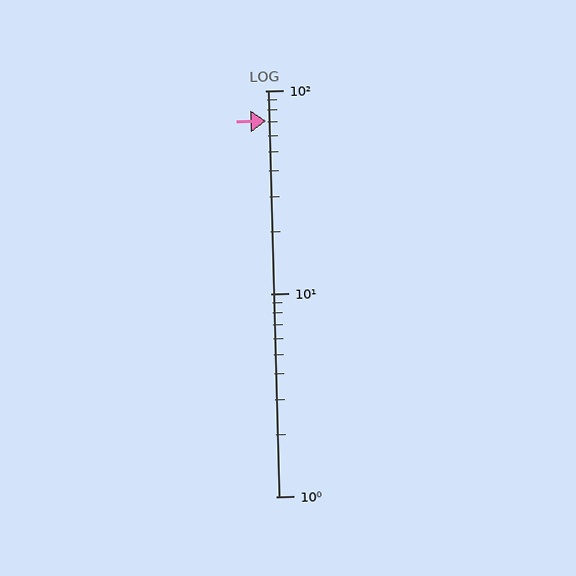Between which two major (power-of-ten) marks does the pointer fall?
The pointer is between 10 and 100.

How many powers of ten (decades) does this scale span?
The scale spans 2 decades, from 1 to 100.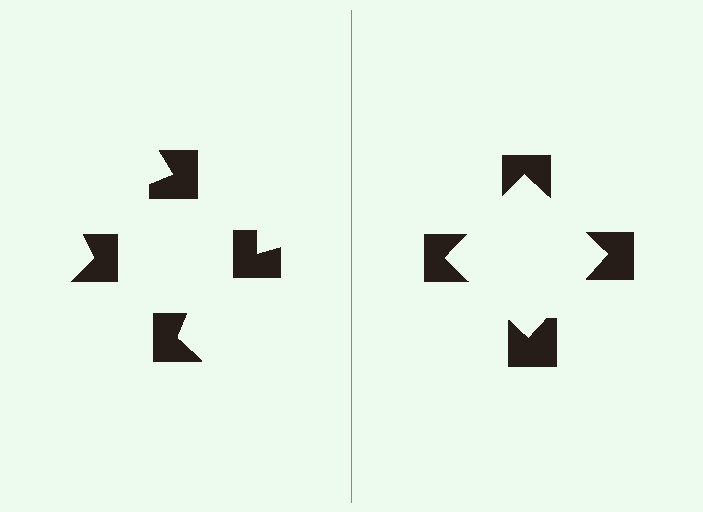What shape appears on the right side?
An illusory square.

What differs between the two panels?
The notched squares are positioned identically on both sides; only the wedge orientations differ. On the right they align to a square; on the left they are misaligned.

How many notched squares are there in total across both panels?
8 — 4 on each side.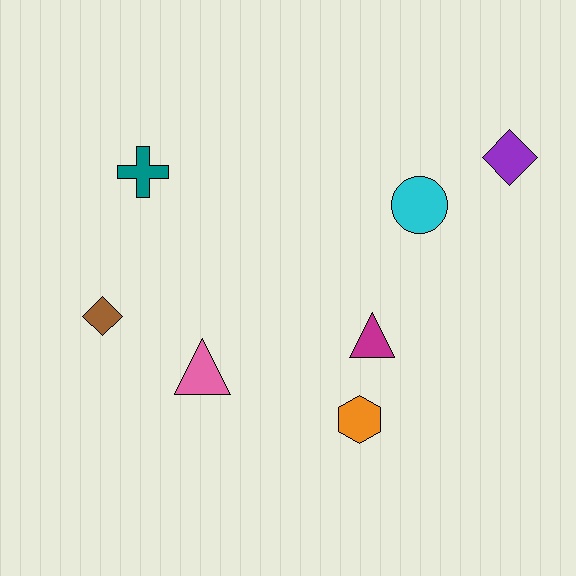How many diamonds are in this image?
There are 2 diamonds.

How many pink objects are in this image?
There is 1 pink object.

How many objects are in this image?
There are 7 objects.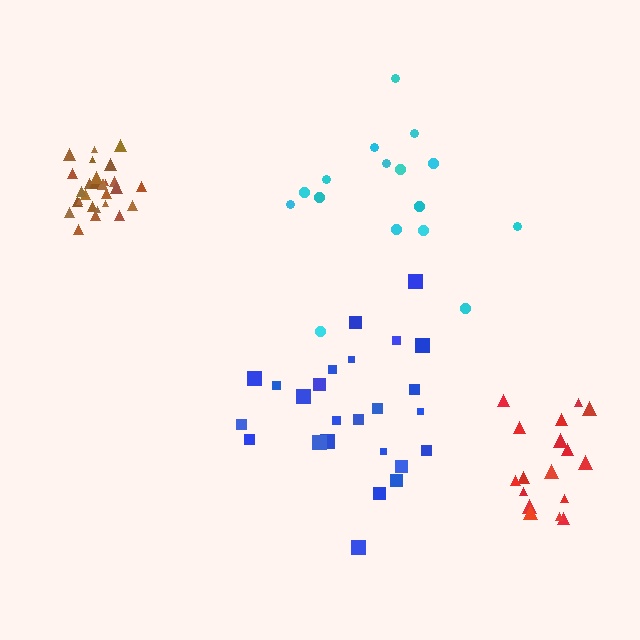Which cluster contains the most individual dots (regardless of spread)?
Brown (28).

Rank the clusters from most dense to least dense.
brown, red, blue, cyan.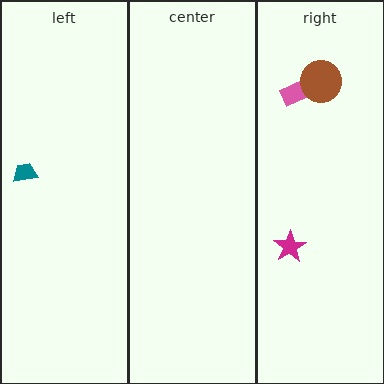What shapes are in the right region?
The pink rectangle, the magenta star, the brown circle.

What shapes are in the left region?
The teal trapezoid.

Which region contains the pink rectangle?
The right region.